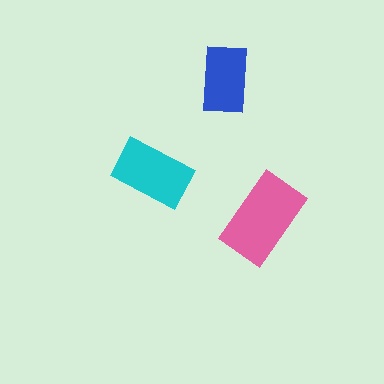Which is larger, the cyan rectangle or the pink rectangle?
The pink one.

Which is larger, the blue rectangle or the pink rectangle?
The pink one.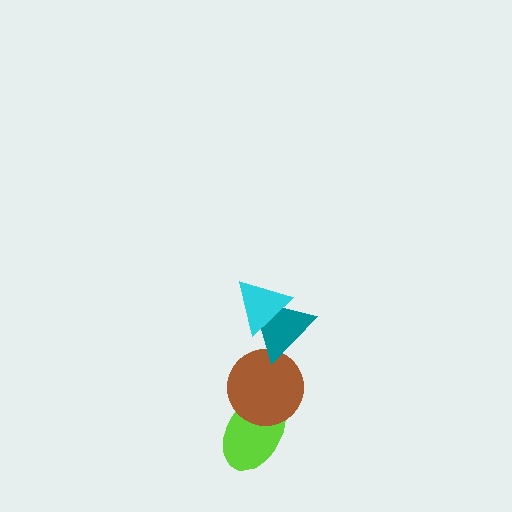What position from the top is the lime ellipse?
The lime ellipse is 4th from the top.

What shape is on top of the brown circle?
The teal triangle is on top of the brown circle.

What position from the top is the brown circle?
The brown circle is 3rd from the top.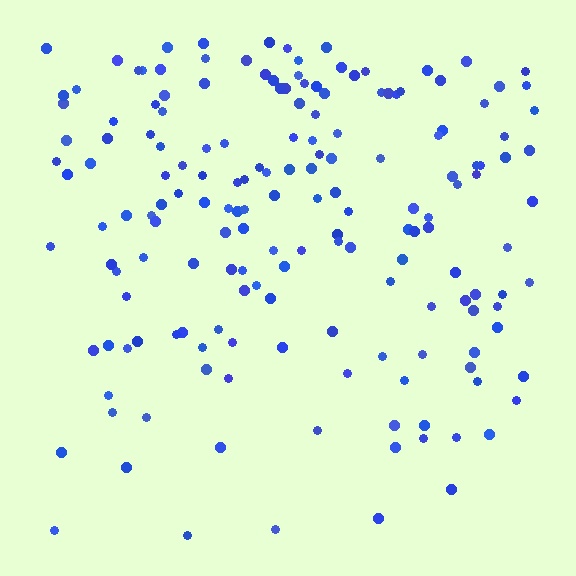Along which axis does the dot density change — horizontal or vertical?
Vertical.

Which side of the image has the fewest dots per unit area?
The bottom.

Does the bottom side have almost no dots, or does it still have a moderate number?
Still a moderate number, just noticeably fewer than the top.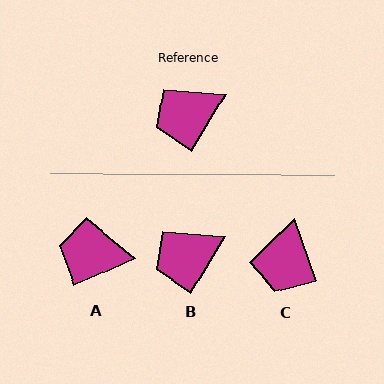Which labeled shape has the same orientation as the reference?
B.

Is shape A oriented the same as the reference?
No, it is off by about 35 degrees.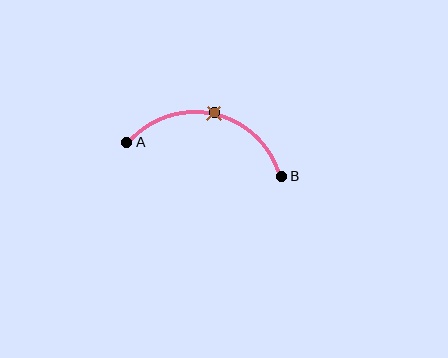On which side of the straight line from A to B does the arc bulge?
The arc bulges above the straight line connecting A and B.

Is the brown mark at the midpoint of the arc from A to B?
Yes. The brown mark lies on the arc at equal arc-length from both A and B — it is the arc midpoint.